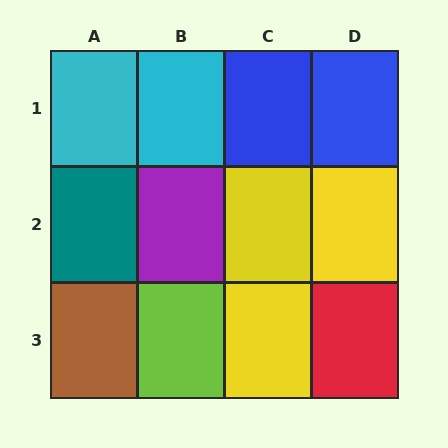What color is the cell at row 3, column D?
Red.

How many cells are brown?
1 cell is brown.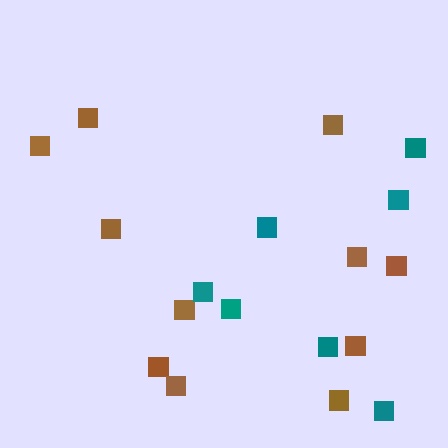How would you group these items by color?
There are 2 groups: one group of brown squares (11) and one group of teal squares (7).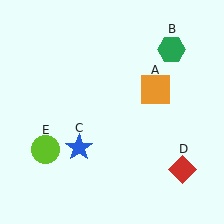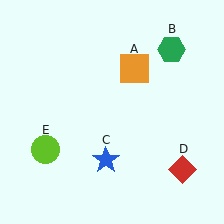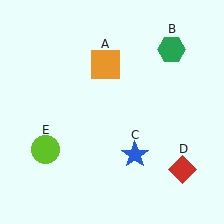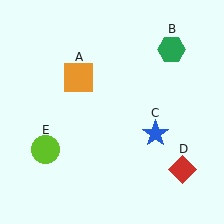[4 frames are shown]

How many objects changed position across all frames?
2 objects changed position: orange square (object A), blue star (object C).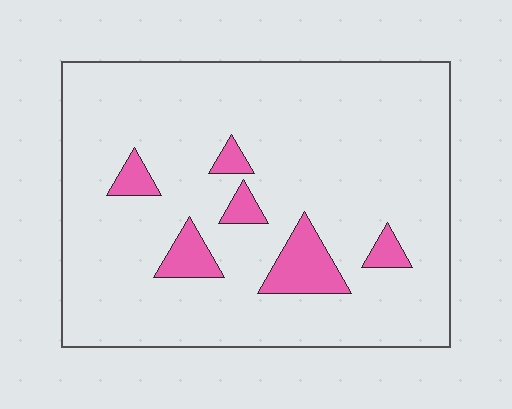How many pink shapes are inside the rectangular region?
6.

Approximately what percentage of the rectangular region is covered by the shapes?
Approximately 10%.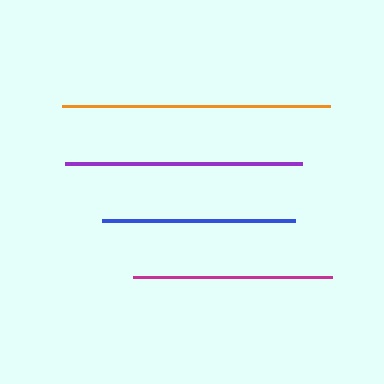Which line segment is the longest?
The orange line is the longest at approximately 268 pixels.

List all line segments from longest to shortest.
From longest to shortest: orange, purple, magenta, blue.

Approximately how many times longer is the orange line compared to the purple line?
The orange line is approximately 1.1 times the length of the purple line.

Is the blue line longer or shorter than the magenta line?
The magenta line is longer than the blue line.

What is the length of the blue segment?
The blue segment is approximately 193 pixels long.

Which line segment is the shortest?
The blue line is the shortest at approximately 193 pixels.